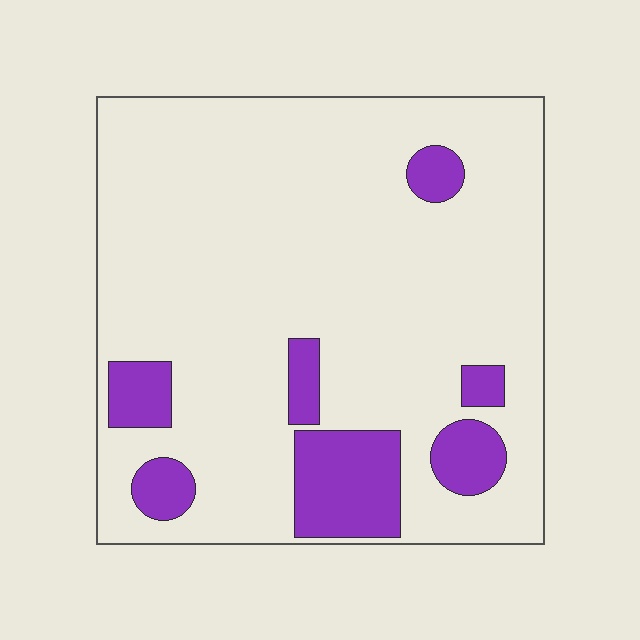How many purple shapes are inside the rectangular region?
7.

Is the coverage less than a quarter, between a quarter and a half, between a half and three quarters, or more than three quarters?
Less than a quarter.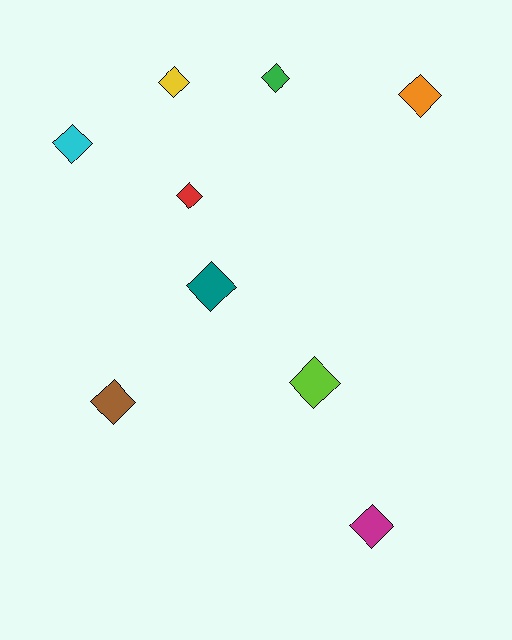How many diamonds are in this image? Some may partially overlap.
There are 9 diamonds.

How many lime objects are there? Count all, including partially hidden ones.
There is 1 lime object.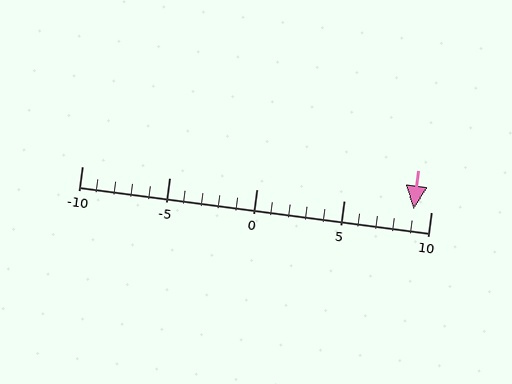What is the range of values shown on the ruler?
The ruler shows values from -10 to 10.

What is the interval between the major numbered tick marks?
The major tick marks are spaced 5 units apart.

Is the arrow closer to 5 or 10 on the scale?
The arrow is closer to 10.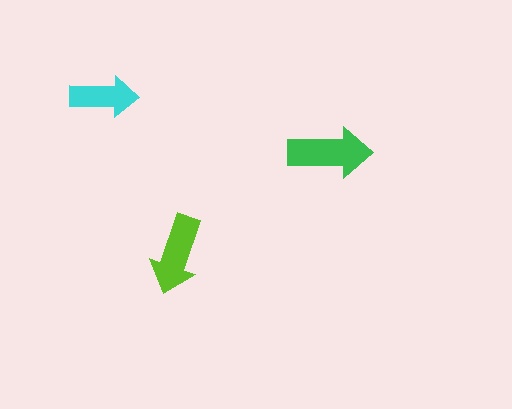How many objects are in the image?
There are 3 objects in the image.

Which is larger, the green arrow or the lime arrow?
The green one.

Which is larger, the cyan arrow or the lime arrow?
The lime one.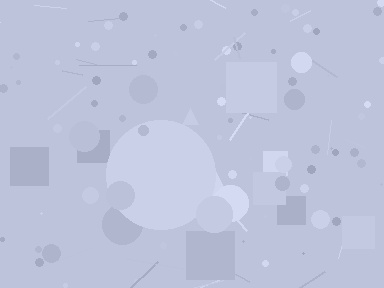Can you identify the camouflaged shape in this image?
The camouflaged shape is a circle.